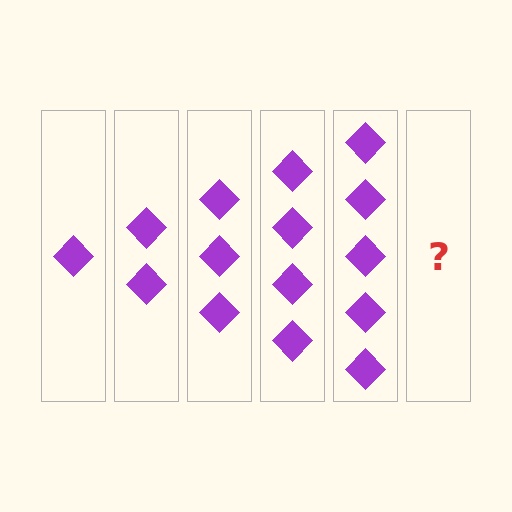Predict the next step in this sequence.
The next step is 6 diamonds.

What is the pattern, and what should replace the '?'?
The pattern is that each step adds one more diamond. The '?' should be 6 diamonds.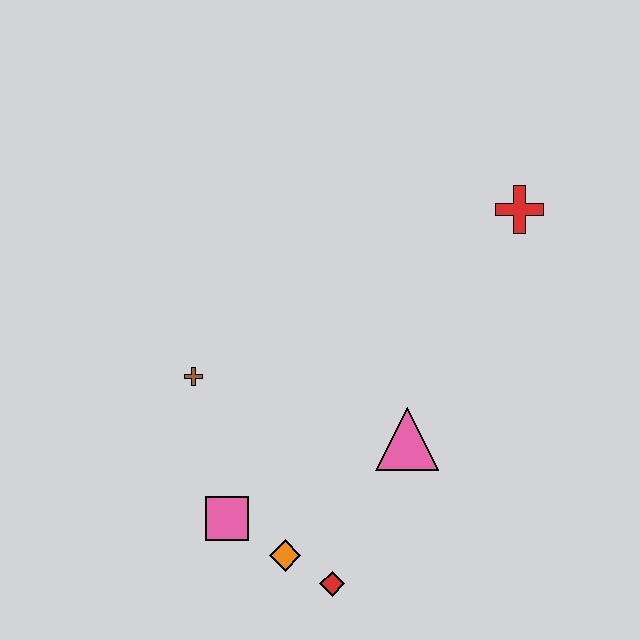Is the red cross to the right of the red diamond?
Yes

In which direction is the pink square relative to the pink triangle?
The pink square is to the left of the pink triangle.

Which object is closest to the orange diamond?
The red diamond is closest to the orange diamond.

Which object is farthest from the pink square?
The red cross is farthest from the pink square.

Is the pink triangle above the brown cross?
No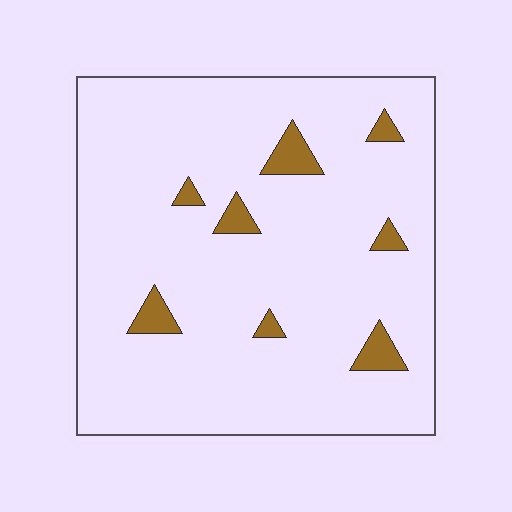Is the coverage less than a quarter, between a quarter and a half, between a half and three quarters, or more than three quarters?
Less than a quarter.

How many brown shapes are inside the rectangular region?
8.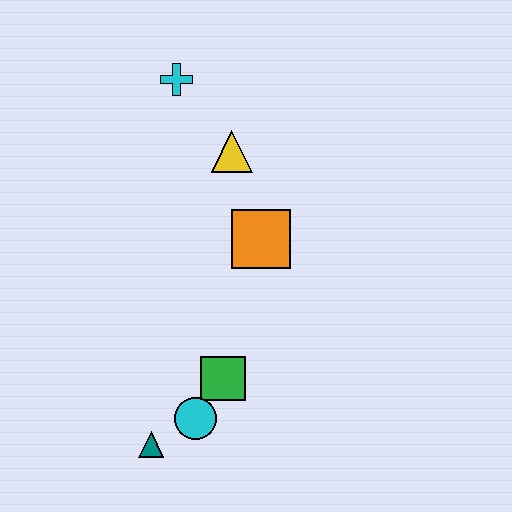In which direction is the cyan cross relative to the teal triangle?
The cyan cross is above the teal triangle.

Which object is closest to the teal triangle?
The cyan circle is closest to the teal triangle.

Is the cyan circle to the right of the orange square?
No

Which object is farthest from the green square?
The cyan cross is farthest from the green square.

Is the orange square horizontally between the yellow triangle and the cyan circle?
No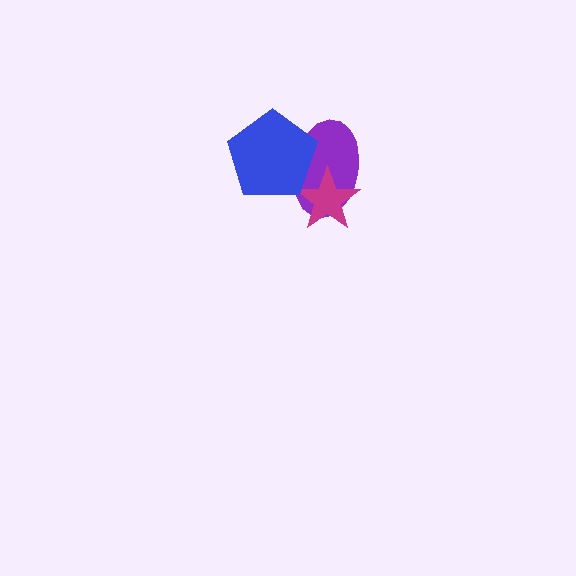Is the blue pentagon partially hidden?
No, no other shape covers it.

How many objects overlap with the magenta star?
2 objects overlap with the magenta star.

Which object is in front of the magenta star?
The blue pentagon is in front of the magenta star.